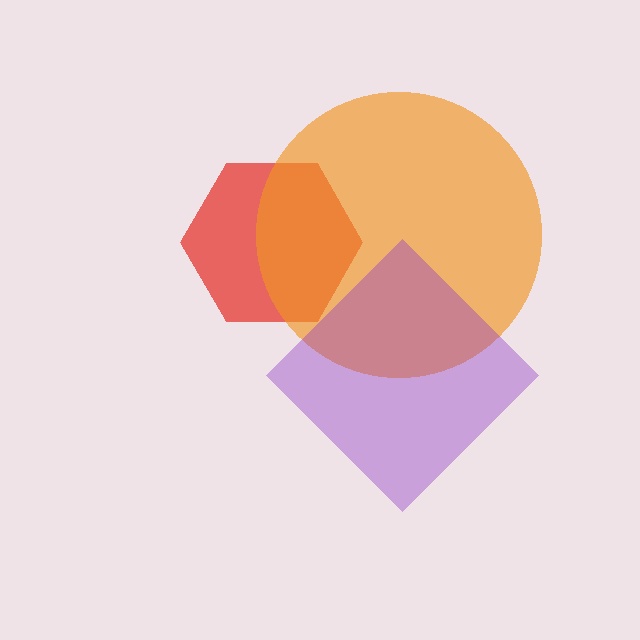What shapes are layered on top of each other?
The layered shapes are: a red hexagon, an orange circle, a purple diamond.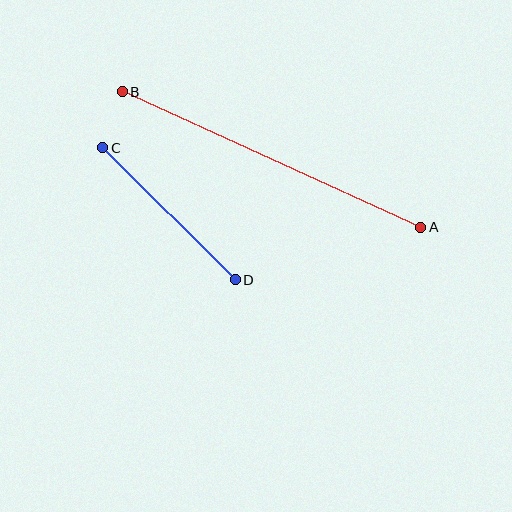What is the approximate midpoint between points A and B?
The midpoint is at approximately (272, 160) pixels.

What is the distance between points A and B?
The distance is approximately 328 pixels.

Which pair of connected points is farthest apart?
Points A and B are farthest apart.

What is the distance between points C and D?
The distance is approximately 187 pixels.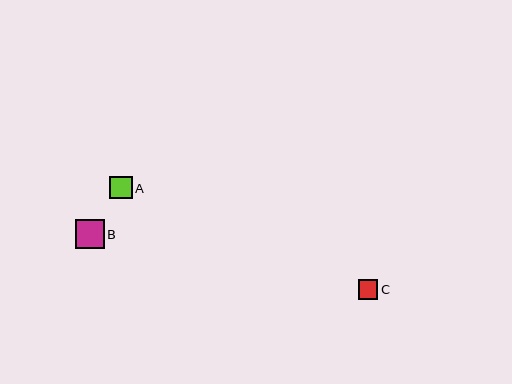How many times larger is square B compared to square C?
Square B is approximately 1.5 times the size of square C.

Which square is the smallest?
Square C is the smallest with a size of approximately 19 pixels.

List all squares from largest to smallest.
From largest to smallest: B, A, C.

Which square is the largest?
Square B is the largest with a size of approximately 29 pixels.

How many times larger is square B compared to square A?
Square B is approximately 1.3 times the size of square A.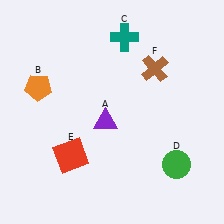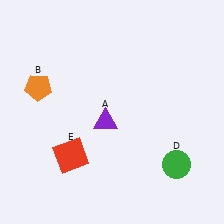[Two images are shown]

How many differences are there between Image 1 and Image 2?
There are 2 differences between the two images.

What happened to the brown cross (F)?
The brown cross (F) was removed in Image 2. It was in the top-right area of Image 1.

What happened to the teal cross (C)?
The teal cross (C) was removed in Image 2. It was in the top-right area of Image 1.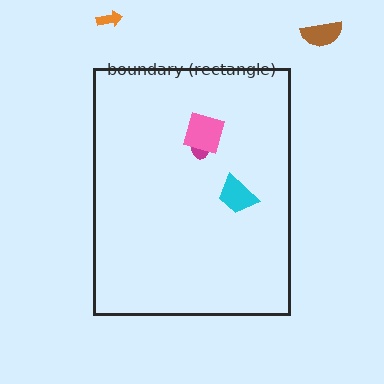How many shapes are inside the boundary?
3 inside, 2 outside.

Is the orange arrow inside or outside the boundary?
Outside.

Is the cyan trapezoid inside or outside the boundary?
Inside.